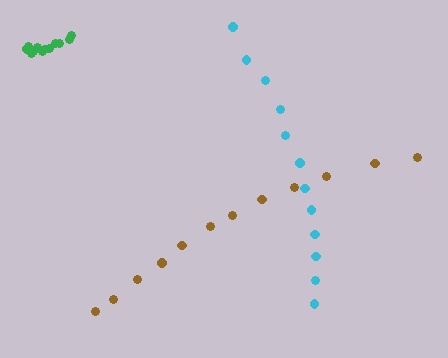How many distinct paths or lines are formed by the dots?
There are 3 distinct paths.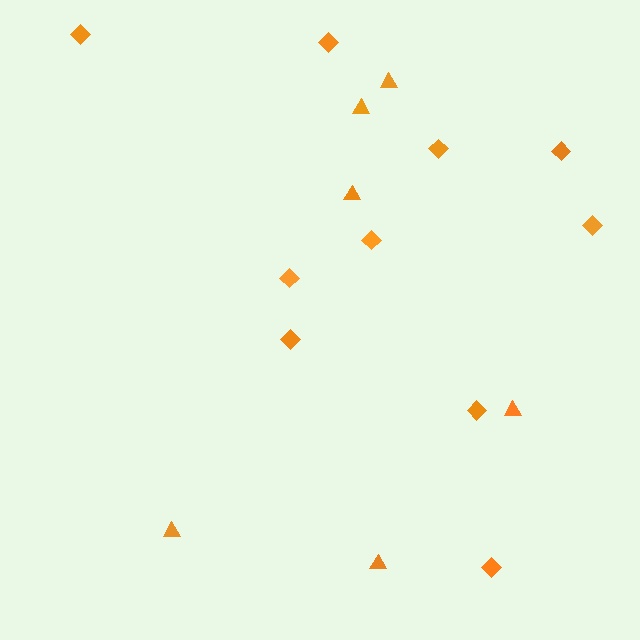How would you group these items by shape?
There are 2 groups: one group of triangles (6) and one group of diamonds (10).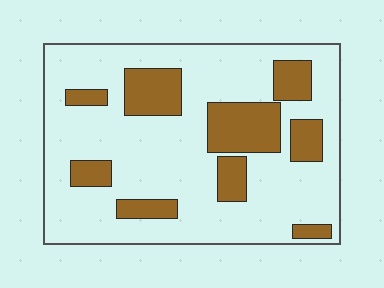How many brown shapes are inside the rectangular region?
9.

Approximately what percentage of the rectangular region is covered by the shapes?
Approximately 25%.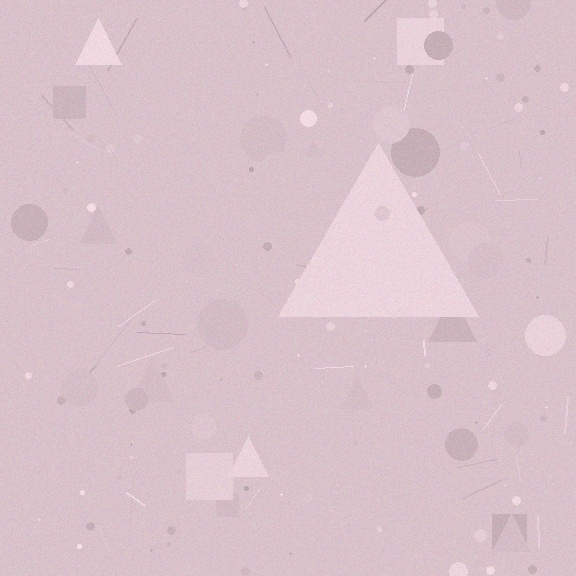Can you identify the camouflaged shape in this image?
The camouflaged shape is a triangle.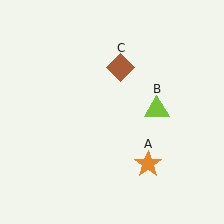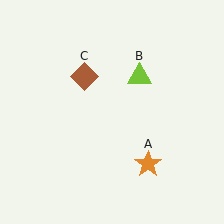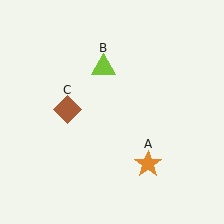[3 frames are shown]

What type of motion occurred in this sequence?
The lime triangle (object B), brown diamond (object C) rotated counterclockwise around the center of the scene.